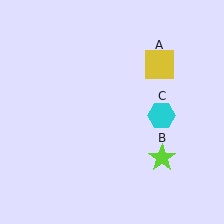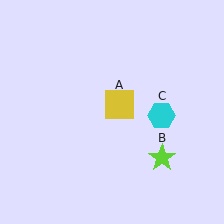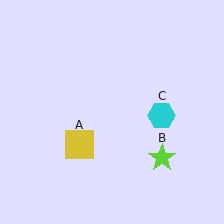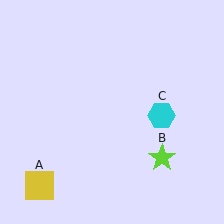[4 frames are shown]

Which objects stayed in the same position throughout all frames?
Lime star (object B) and cyan hexagon (object C) remained stationary.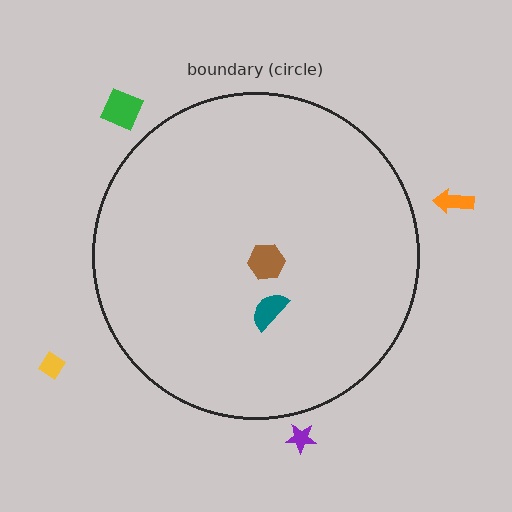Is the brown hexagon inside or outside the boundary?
Inside.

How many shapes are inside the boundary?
2 inside, 4 outside.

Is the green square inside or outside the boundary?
Outside.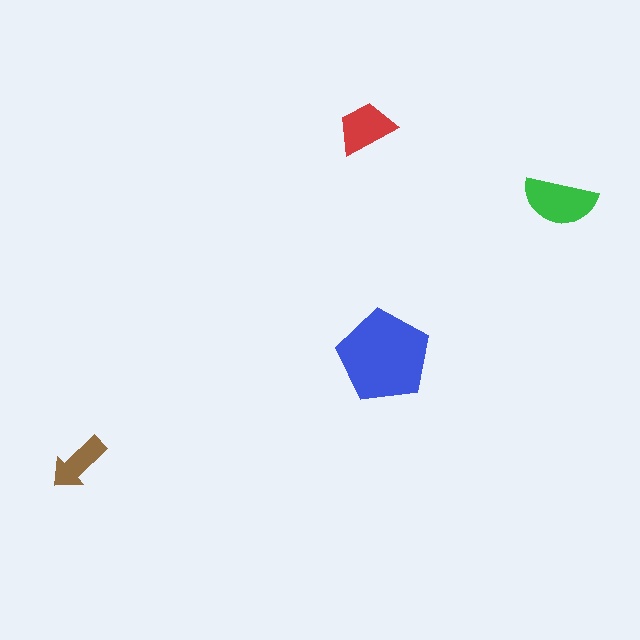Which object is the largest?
The blue pentagon.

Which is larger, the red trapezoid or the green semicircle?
The green semicircle.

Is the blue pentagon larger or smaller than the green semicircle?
Larger.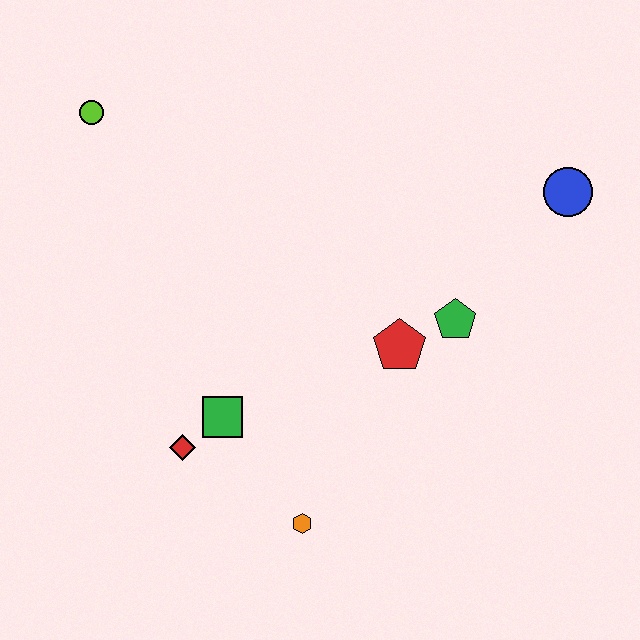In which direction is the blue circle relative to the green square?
The blue circle is to the right of the green square.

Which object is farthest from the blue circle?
The lime circle is farthest from the blue circle.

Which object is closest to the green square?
The red diamond is closest to the green square.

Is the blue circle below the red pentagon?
No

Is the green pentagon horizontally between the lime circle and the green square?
No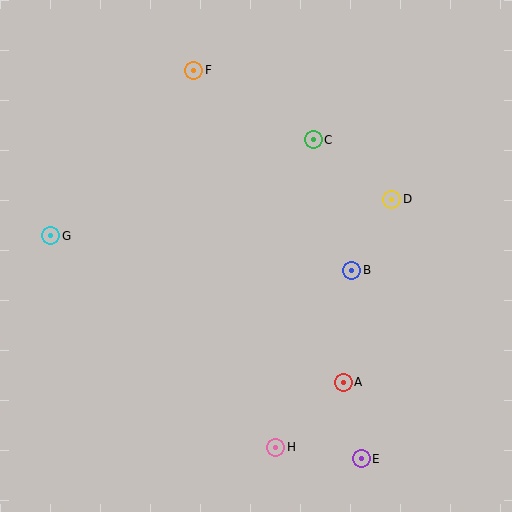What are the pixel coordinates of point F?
Point F is at (194, 70).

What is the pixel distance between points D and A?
The distance between D and A is 190 pixels.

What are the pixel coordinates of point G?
Point G is at (51, 236).